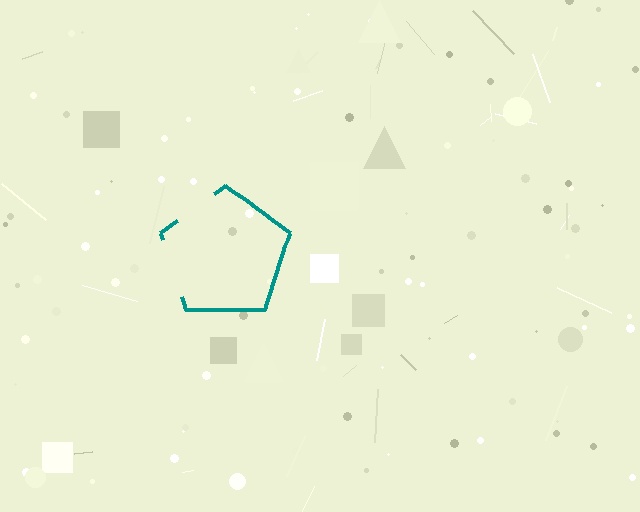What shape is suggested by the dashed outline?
The dashed outline suggests a pentagon.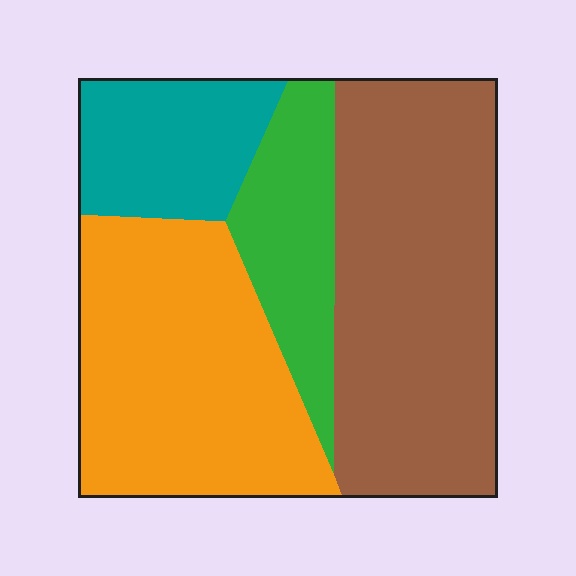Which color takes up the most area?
Brown, at roughly 40%.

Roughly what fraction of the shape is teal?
Teal covers 14% of the shape.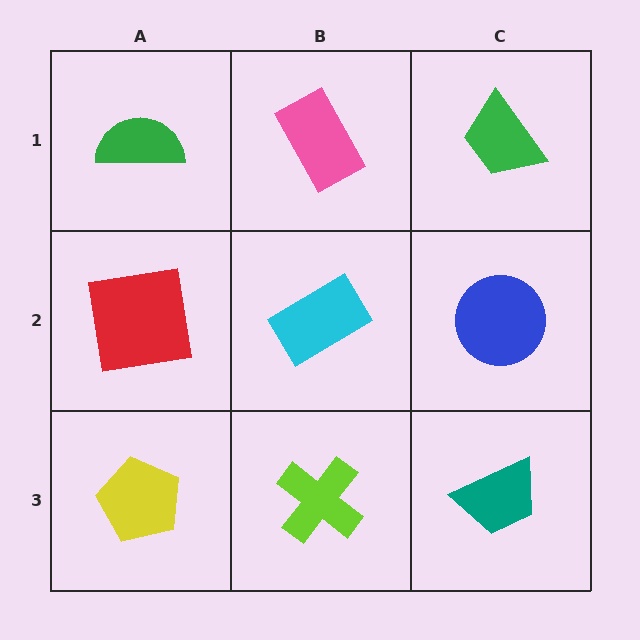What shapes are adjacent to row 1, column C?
A blue circle (row 2, column C), a pink rectangle (row 1, column B).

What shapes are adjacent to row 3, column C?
A blue circle (row 2, column C), a lime cross (row 3, column B).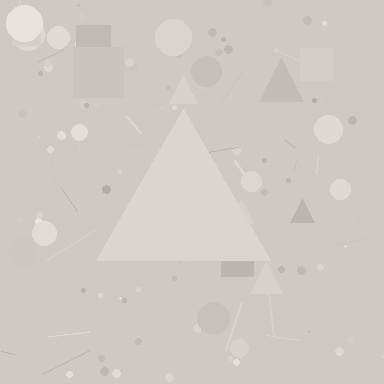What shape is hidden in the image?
A triangle is hidden in the image.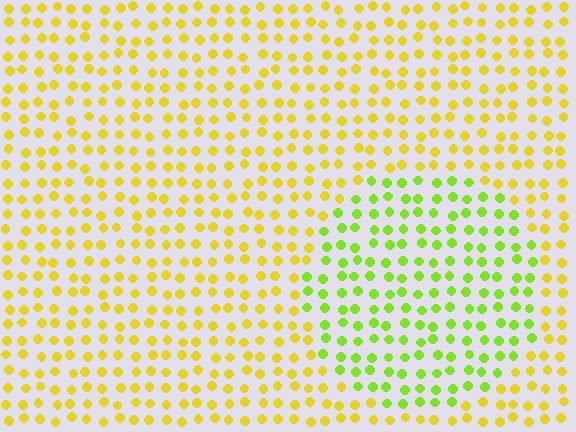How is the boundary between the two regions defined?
The boundary is defined purely by a slight shift in hue (about 39 degrees). Spacing, size, and orientation are identical on both sides.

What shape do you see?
I see a circle.